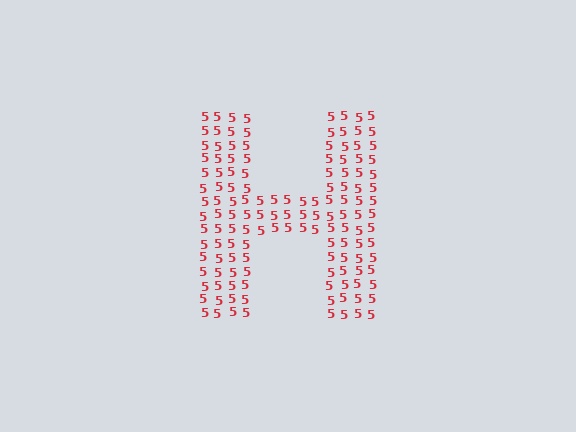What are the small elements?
The small elements are digit 5's.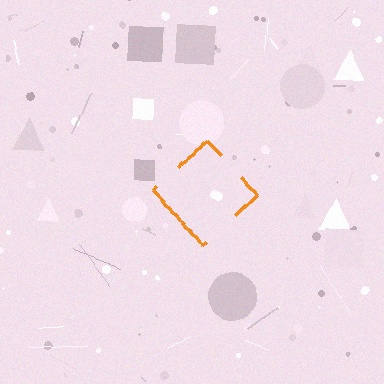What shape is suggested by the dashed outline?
The dashed outline suggests a diamond.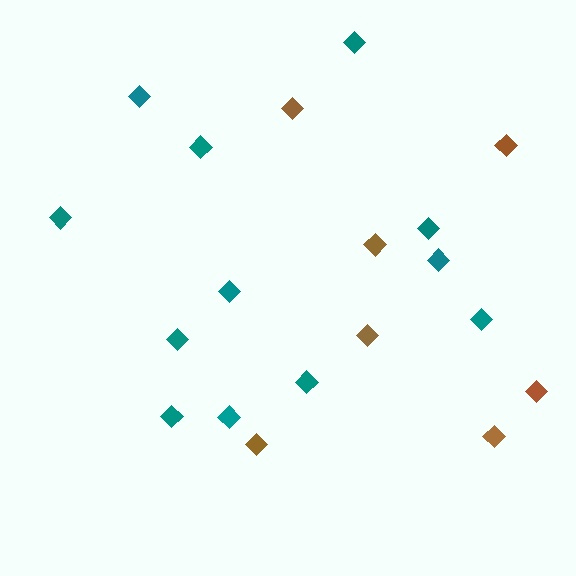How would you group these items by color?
There are 2 groups: one group of teal diamonds (12) and one group of brown diamonds (7).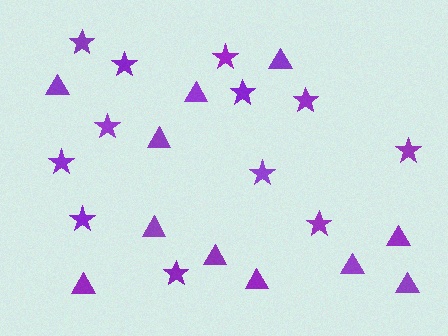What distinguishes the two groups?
There are 2 groups: one group of stars (12) and one group of triangles (11).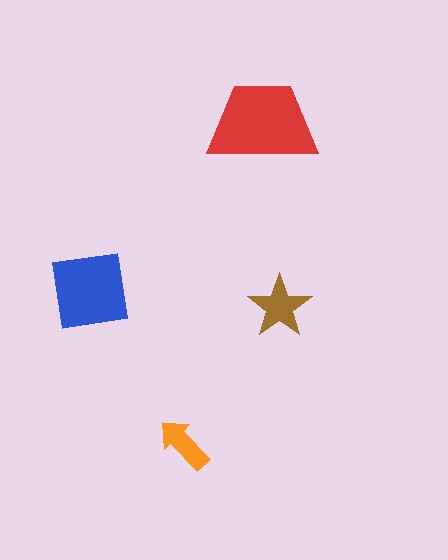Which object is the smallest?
The orange arrow.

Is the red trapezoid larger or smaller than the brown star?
Larger.